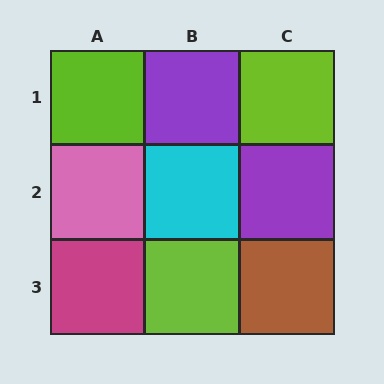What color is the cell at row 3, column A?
Magenta.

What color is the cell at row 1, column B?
Purple.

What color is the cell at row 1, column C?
Lime.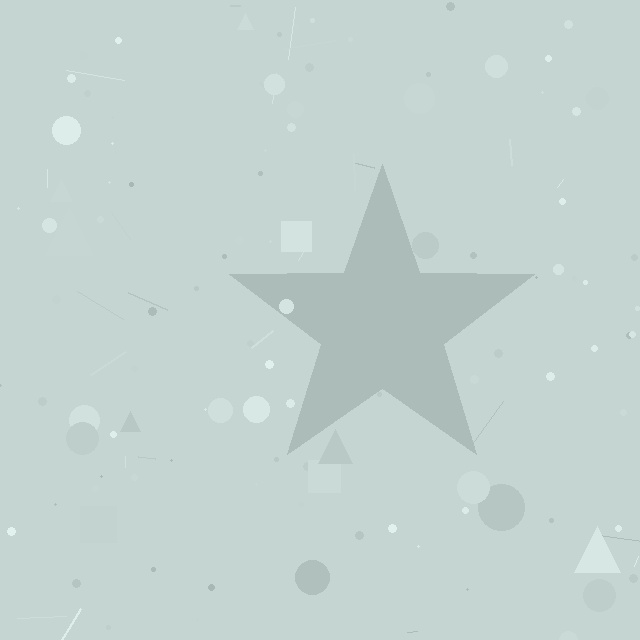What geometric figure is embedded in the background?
A star is embedded in the background.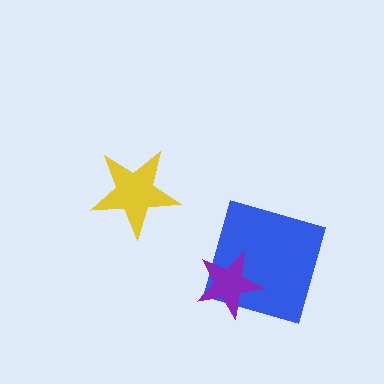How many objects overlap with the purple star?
1 object overlaps with the purple star.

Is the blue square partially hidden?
Yes, it is partially covered by another shape.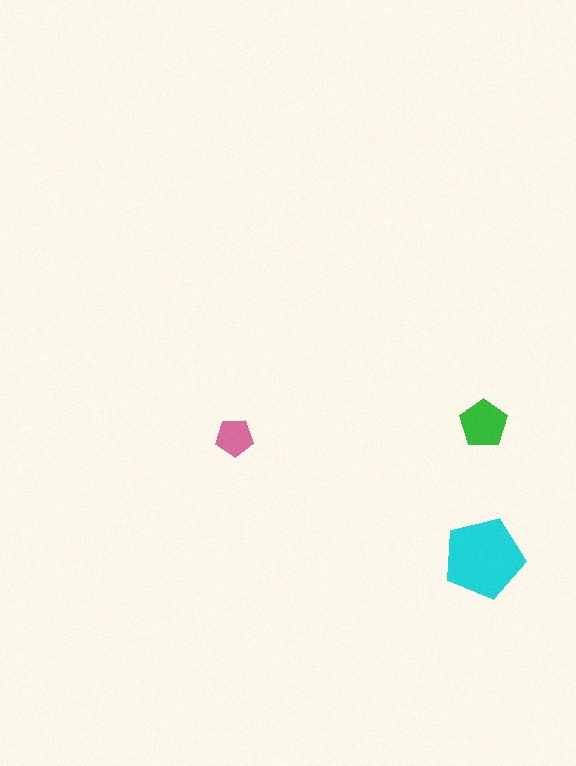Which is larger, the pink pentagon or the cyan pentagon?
The cyan one.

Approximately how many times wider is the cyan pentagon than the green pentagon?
About 1.5 times wider.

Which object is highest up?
The green pentagon is topmost.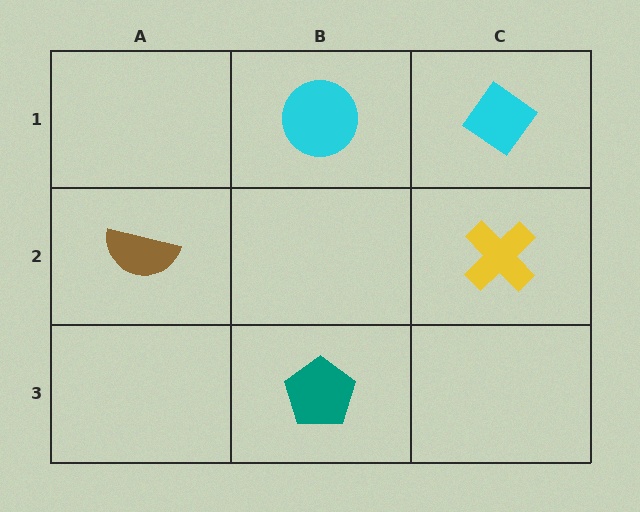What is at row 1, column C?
A cyan diamond.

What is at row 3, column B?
A teal pentagon.